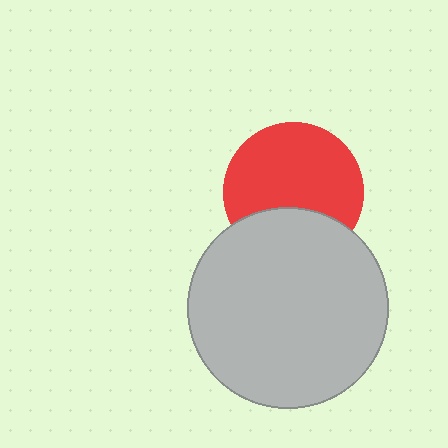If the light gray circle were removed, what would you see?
You would see the complete red circle.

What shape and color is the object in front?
The object in front is a light gray circle.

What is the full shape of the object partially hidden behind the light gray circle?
The partially hidden object is a red circle.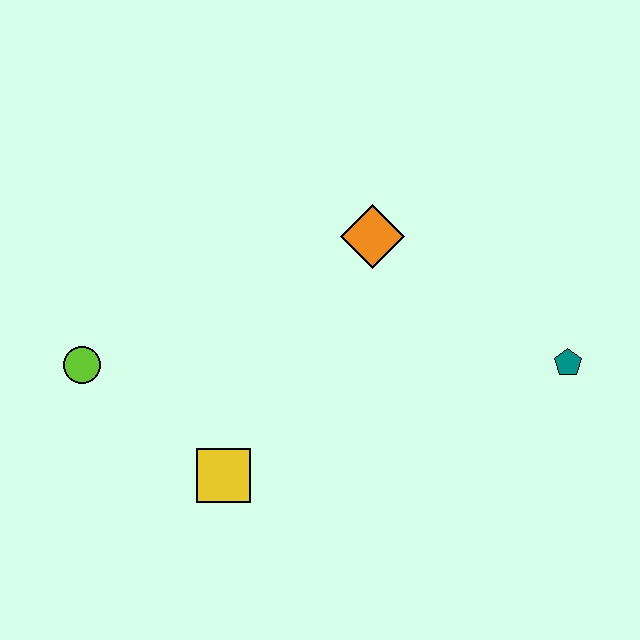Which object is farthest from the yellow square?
The teal pentagon is farthest from the yellow square.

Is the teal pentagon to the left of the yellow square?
No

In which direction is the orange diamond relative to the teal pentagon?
The orange diamond is to the left of the teal pentagon.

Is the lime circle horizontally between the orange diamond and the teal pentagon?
No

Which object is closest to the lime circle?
The yellow square is closest to the lime circle.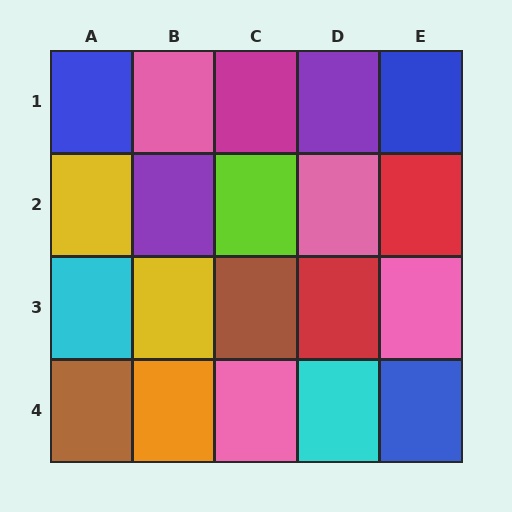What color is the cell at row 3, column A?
Cyan.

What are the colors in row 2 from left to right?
Yellow, purple, lime, pink, red.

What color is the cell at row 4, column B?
Orange.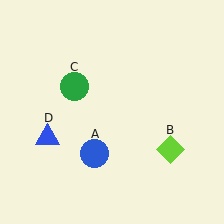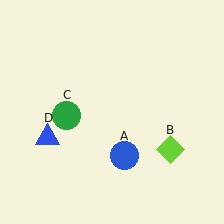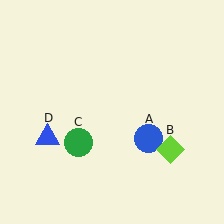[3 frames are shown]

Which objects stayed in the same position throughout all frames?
Lime diamond (object B) and blue triangle (object D) remained stationary.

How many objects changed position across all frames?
2 objects changed position: blue circle (object A), green circle (object C).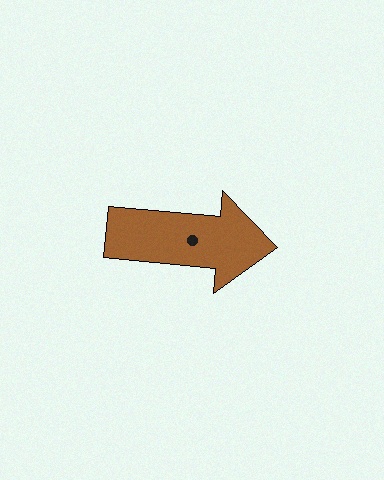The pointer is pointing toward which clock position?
Roughly 3 o'clock.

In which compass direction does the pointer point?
East.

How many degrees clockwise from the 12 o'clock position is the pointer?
Approximately 95 degrees.